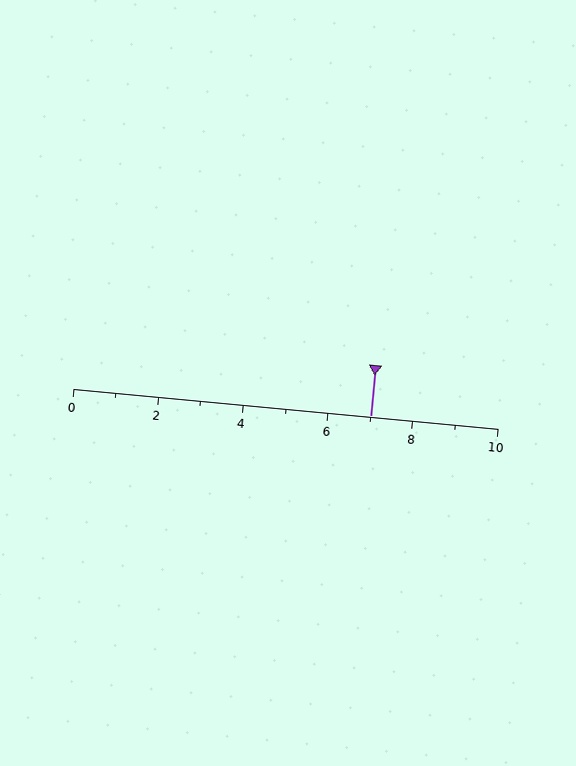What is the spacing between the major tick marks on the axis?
The major ticks are spaced 2 apart.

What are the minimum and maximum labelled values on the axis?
The axis runs from 0 to 10.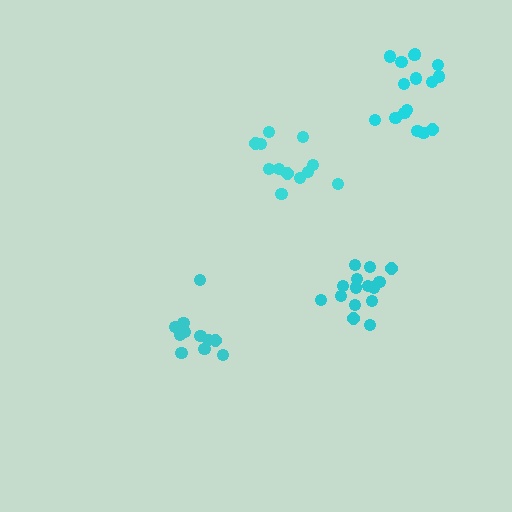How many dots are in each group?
Group 1: 12 dots, Group 2: 15 dots, Group 3: 11 dots, Group 4: 16 dots (54 total).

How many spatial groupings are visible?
There are 4 spatial groupings.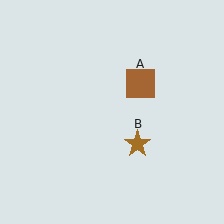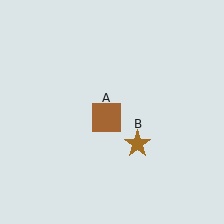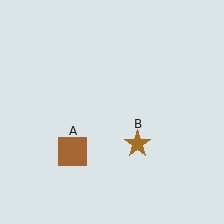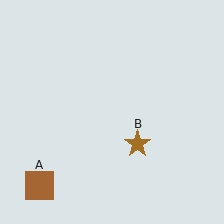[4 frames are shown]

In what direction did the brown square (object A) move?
The brown square (object A) moved down and to the left.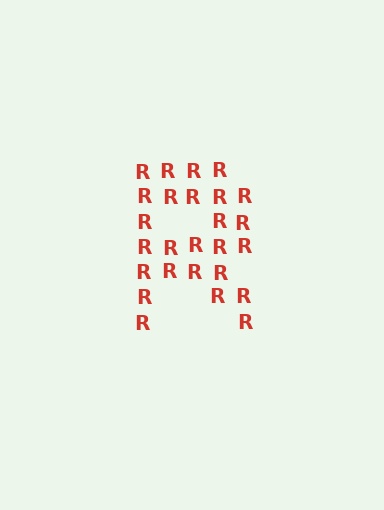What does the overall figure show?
The overall figure shows the letter R.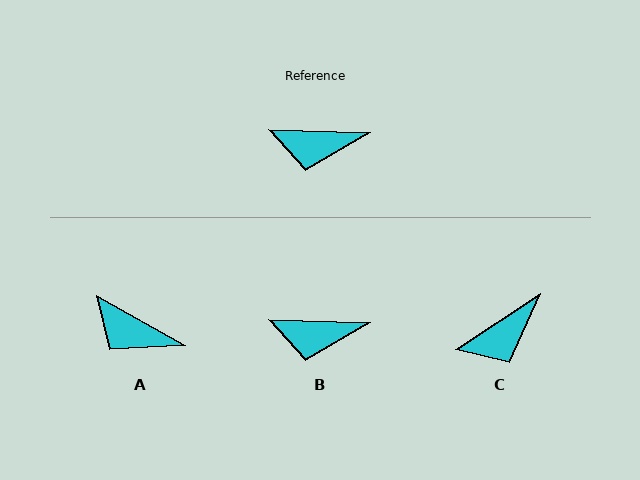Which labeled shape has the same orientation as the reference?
B.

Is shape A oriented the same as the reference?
No, it is off by about 28 degrees.